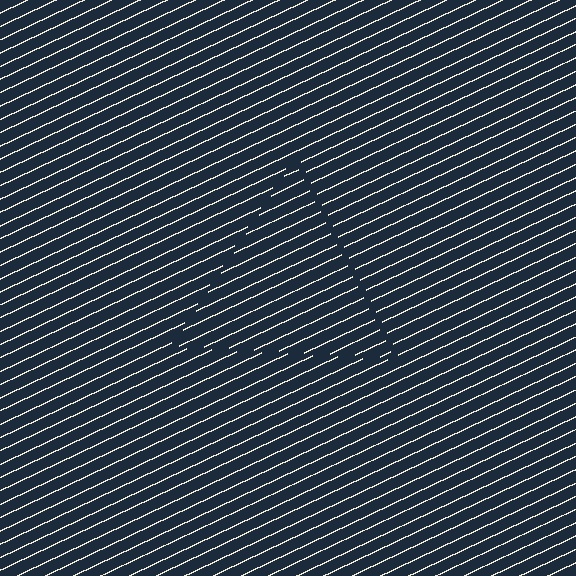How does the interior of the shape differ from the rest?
The interior of the shape contains the same grating, shifted by half a period — the contour is defined by the phase discontinuity where line-ends from the inner and outer gratings abut.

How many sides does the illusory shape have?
3 sides — the line-ends trace a triangle.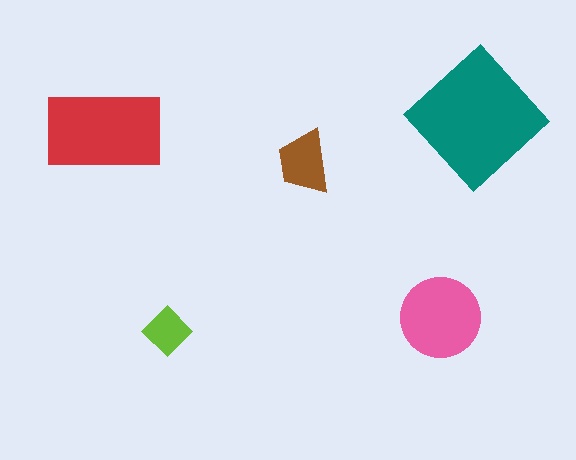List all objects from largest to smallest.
The teal diamond, the red rectangle, the pink circle, the brown trapezoid, the lime diamond.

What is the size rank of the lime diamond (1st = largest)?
5th.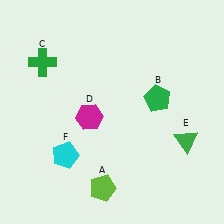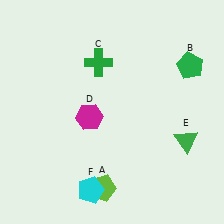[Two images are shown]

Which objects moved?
The objects that moved are: the green pentagon (B), the green cross (C), the cyan pentagon (F).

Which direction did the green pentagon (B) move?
The green pentagon (B) moved up.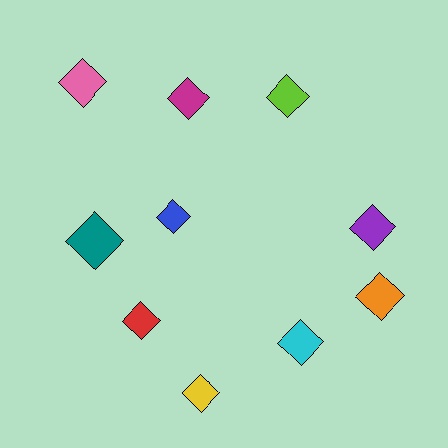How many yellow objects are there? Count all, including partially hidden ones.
There is 1 yellow object.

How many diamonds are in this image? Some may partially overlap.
There are 10 diamonds.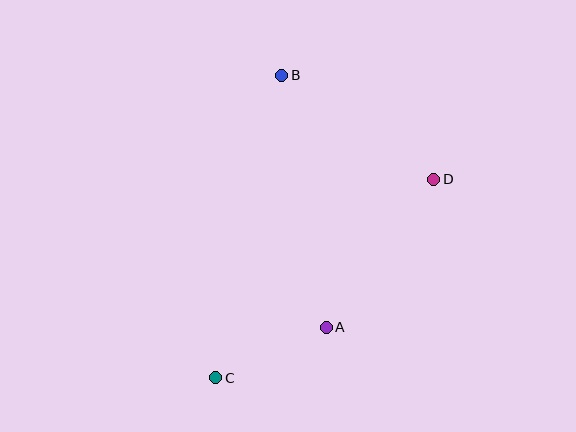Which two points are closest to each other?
Points A and C are closest to each other.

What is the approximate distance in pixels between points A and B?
The distance between A and B is approximately 256 pixels.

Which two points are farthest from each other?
Points B and C are farthest from each other.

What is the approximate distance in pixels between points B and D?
The distance between B and D is approximately 184 pixels.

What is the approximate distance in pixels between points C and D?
The distance between C and D is approximately 295 pixels.